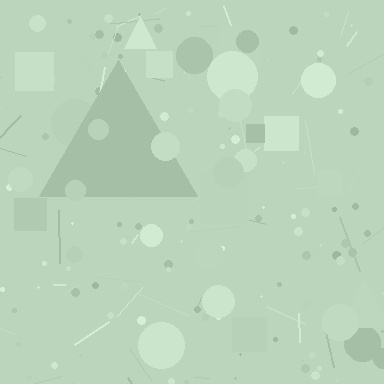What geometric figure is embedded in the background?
A triangle is embedded in the background.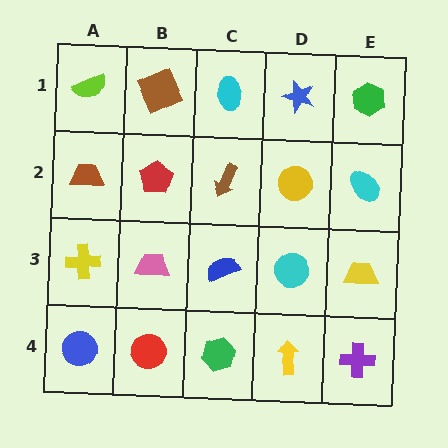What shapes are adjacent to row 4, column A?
A yellow cross (row 3, column A), a red circle (row 4, column B).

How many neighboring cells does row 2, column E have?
3.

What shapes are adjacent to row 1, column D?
A yellow circle (row 2, column D), a cyan ellipse (row 1, column C), a green hexagon (row 1, column E).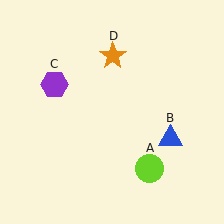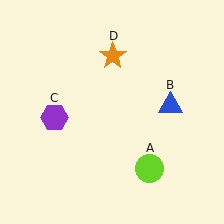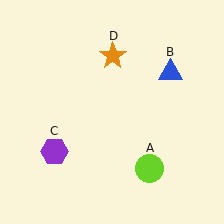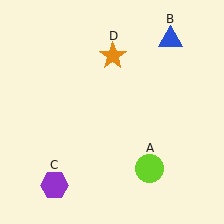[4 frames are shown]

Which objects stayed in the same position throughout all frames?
Lime circle (object A) and orange star (object D) remained stationary.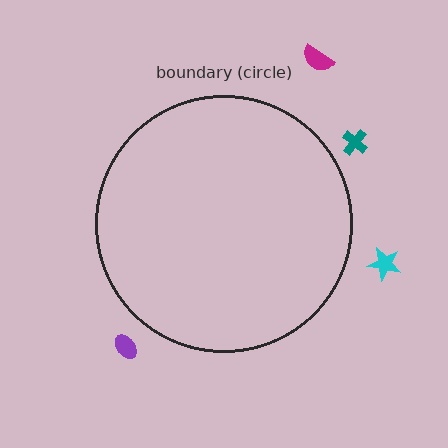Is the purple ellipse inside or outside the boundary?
Outside.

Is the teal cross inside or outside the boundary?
Outside.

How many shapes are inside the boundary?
0 inside, 4 outside.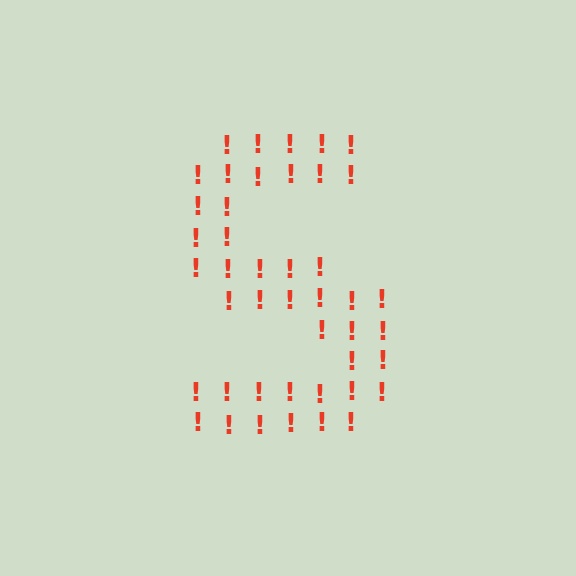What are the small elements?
The small elements are exclamation marks.